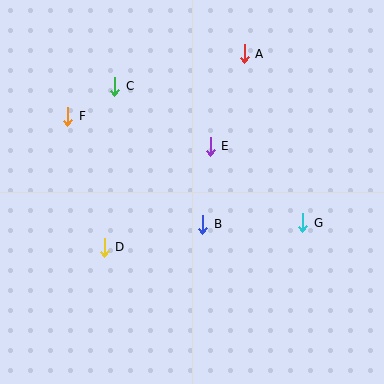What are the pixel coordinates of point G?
Point G is at (303, 223).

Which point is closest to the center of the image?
Point B at (203, 225) is closest to the center.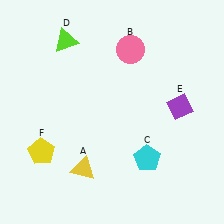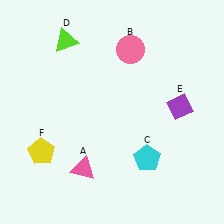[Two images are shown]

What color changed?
The triangle (A) changed from yellow in Image 1 to pink in Image 2.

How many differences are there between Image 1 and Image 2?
There is 1 difference between the two images.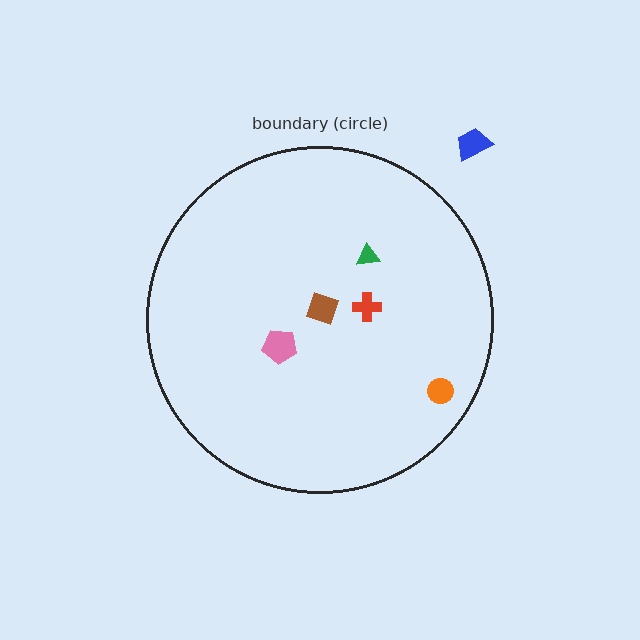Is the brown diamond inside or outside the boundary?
Inside.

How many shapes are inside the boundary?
5 inside, 1 outside.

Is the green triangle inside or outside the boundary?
Inside.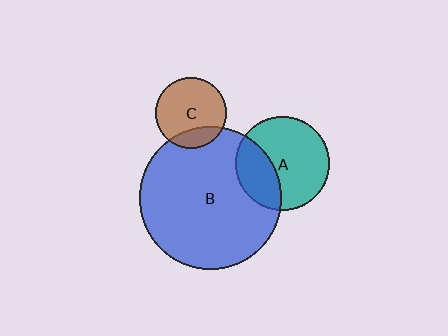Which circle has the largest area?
Circle B (blue).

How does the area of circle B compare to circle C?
Approximately 4.0 times.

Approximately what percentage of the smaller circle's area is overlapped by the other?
Approximately 30%.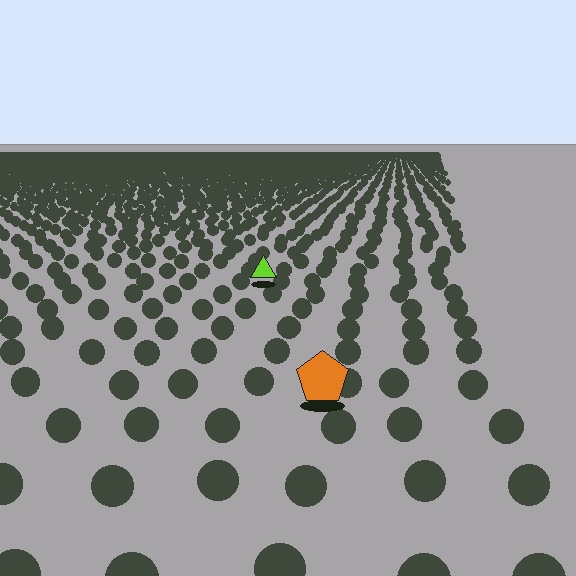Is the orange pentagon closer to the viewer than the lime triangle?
Yes. The orange pentagon is closer — you can tell from the texture gradient: the ground texture is coarser near it.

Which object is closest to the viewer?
The orange pentagon is closest. The texture marks near it are larger and more spread out.